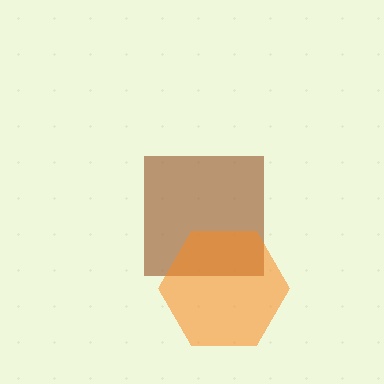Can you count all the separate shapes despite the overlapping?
Yes, there are 2 separate shapes.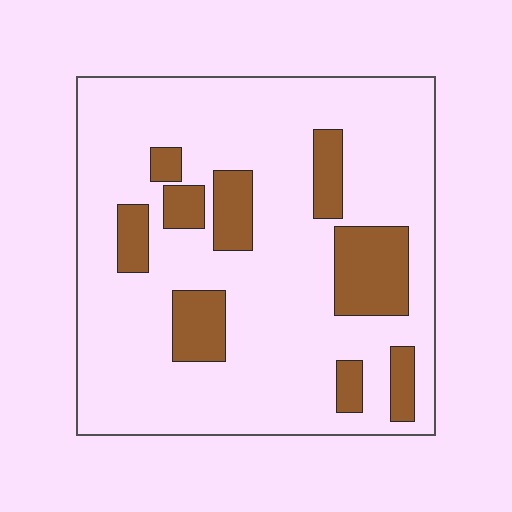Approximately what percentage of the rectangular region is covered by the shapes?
Approximately 20%.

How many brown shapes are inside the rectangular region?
9.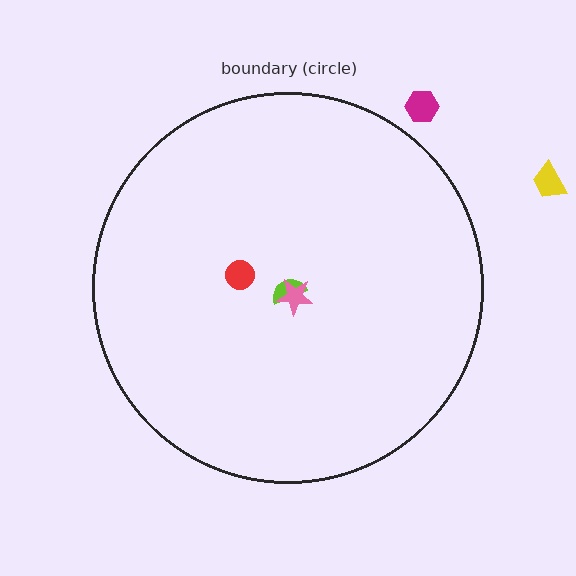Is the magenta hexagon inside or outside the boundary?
Outside.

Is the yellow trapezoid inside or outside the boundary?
Outside.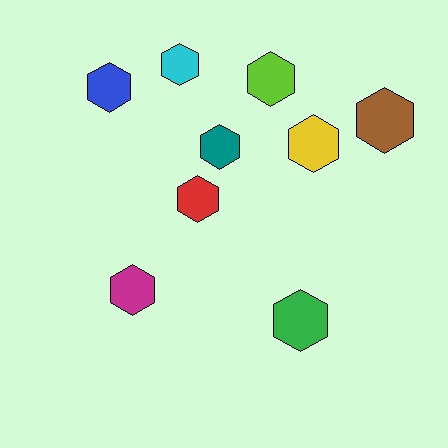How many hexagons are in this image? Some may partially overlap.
There are 9 hexagons.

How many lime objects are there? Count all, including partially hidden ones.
There is 1 lime object.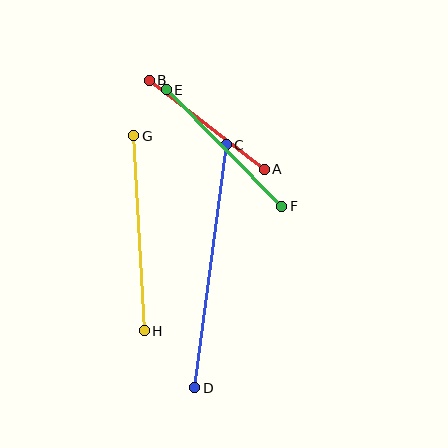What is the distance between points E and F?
The distance is approximately 164 pixels.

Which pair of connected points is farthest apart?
Points C and D are farthest apart.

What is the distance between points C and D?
The distance is approximately 245 pixels.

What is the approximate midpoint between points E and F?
The midpoint is at approximately (224, 148) pixels.